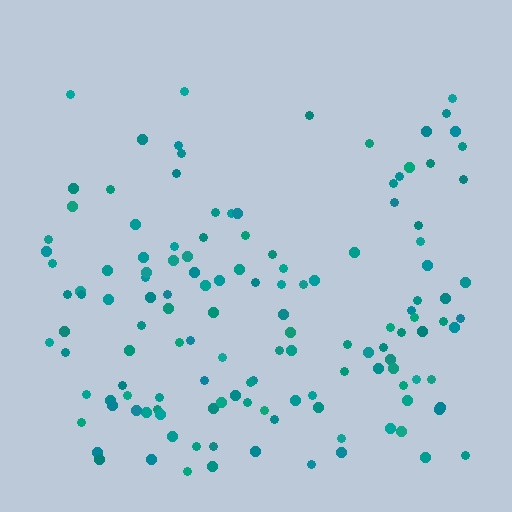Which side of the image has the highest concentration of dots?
The bottom.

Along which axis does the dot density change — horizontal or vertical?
Vertical.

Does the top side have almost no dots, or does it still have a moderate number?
Still a moderate number, just noticeably fewer than the bottom.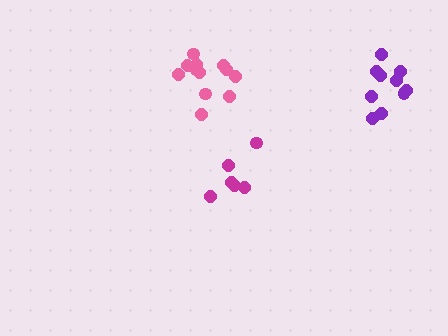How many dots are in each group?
Group 1: 12 dots, Group 2: 6 dots, Group 3: 10 dots (28 total).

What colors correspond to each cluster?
The clusters are colored: pink, magenta, purple.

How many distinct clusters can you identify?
There are 3 distinct clusters.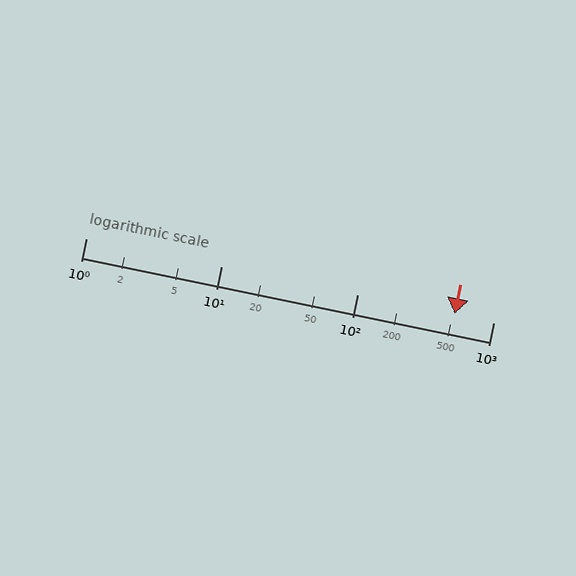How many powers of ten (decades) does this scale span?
The scale spans 3 decades, from 1 to 1000.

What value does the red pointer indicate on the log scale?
The pointer indicates approximately 520.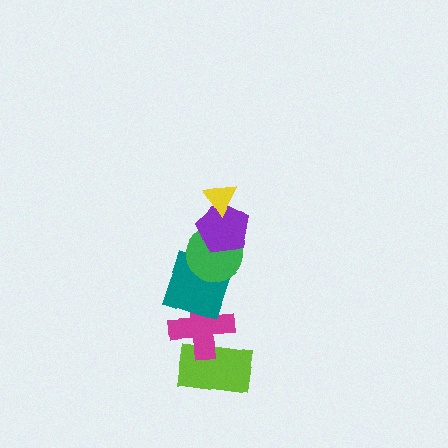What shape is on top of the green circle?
The purple pentagon is on top of the green circle.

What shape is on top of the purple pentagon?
The yellow triangle is on top of the purple pentagon.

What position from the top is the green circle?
The green circle is 3rd from the top.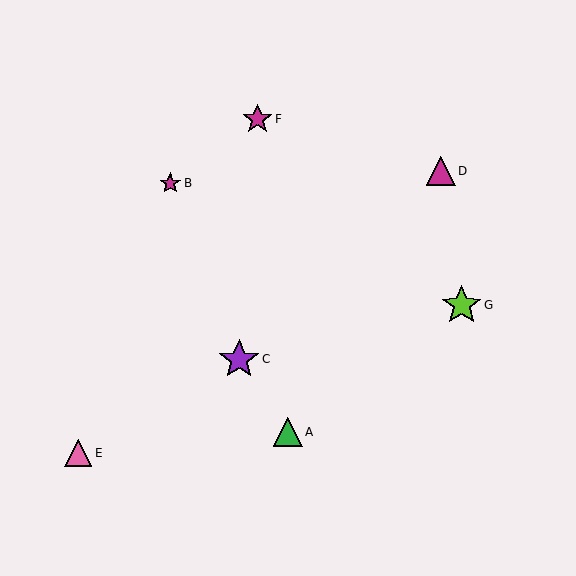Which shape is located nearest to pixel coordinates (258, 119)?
The magenta star (labeled F) at (257, 119) is nearest to that location.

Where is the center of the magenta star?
The center of the magenta star is at (170, 183).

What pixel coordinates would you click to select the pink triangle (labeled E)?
Click at (78, 453) to select the pink triangle E.